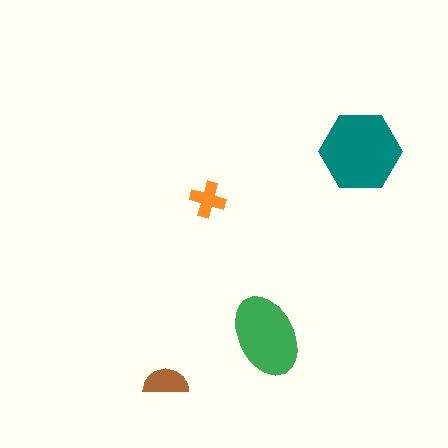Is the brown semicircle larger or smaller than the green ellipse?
Smaller.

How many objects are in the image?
There are 4 objects in the image.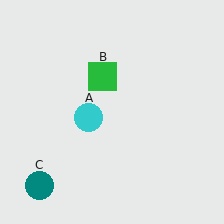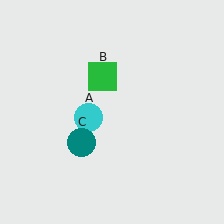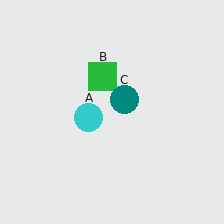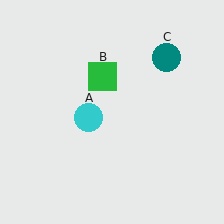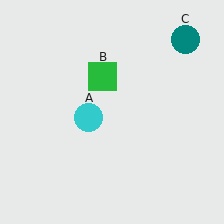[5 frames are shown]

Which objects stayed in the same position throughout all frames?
Cyan circle (object A) and green square (object B) remained stationary.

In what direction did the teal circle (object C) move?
The teal circle (object C) moved up and to the right.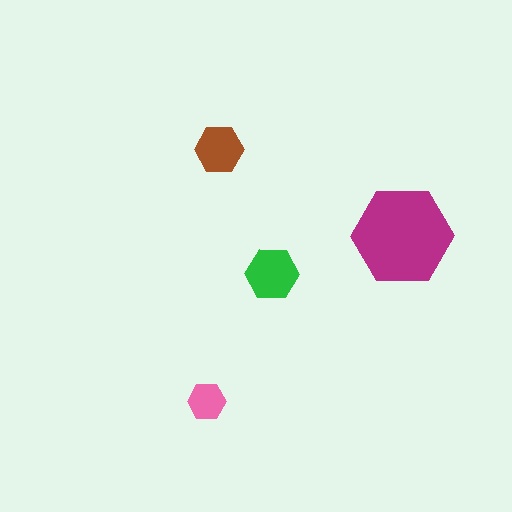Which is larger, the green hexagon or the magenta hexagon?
The magenta one.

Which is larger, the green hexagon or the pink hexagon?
The green one.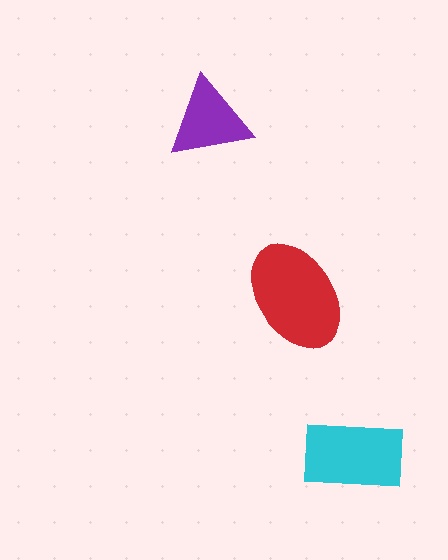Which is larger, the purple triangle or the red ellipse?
The red ellipse.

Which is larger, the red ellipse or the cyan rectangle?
The red ellipse.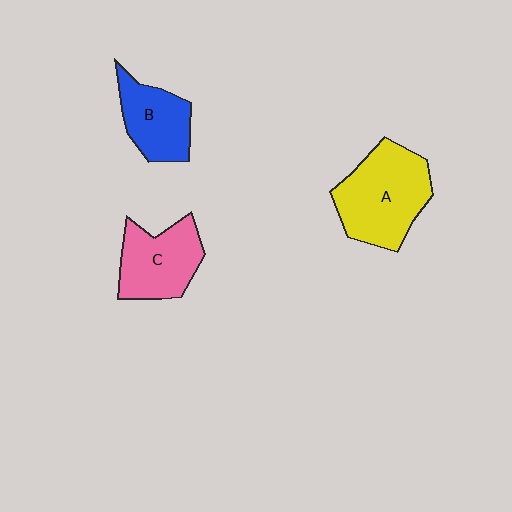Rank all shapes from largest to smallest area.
From largest to smallest: A (yellow), C (pink), B (blue).